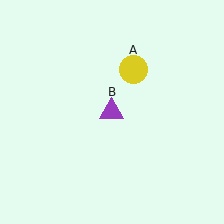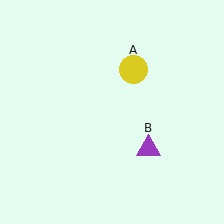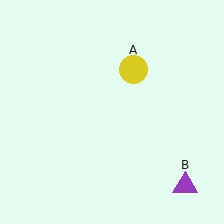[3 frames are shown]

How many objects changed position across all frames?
1 object changed position: purple triangle (object B).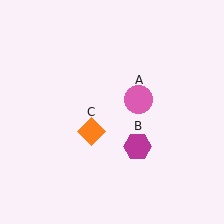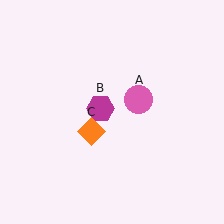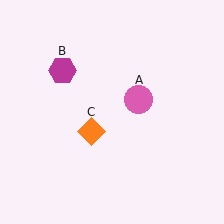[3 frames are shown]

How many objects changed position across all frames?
1 object changed position: magenta hexagon (object B).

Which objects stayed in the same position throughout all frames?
Pink circle (object A) and orange diamond (object C) remained stationary.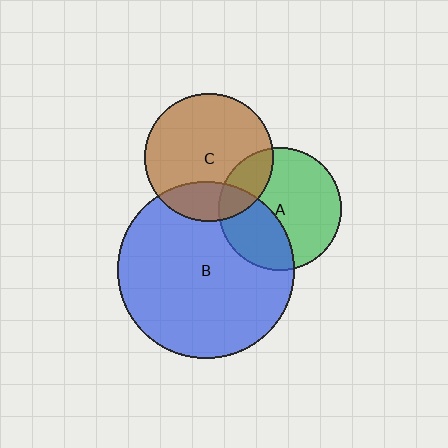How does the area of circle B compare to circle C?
Approximately 1.9 times.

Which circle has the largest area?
Circle B (blue).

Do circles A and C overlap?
Yes.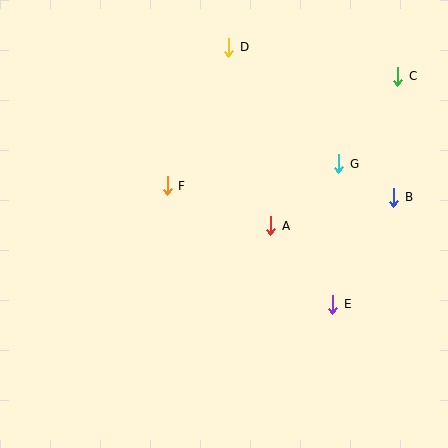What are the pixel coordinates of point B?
Point B is at (394, 197).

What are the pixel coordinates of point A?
Point A is at (271, 226).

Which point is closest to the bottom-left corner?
Point F is closest to the bottom-left corner.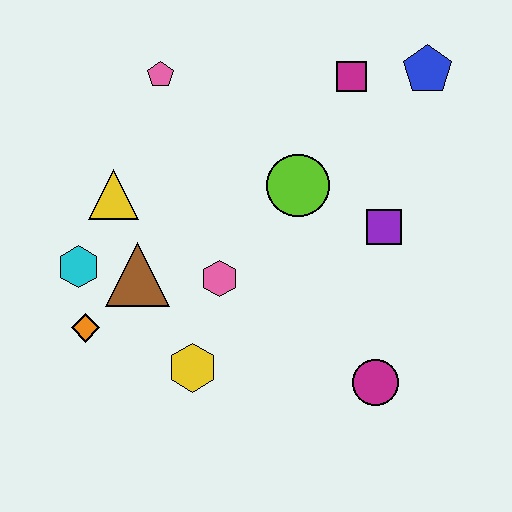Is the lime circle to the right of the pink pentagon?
Yes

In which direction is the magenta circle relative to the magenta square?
The magenta circle is below the magenta square.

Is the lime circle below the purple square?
No